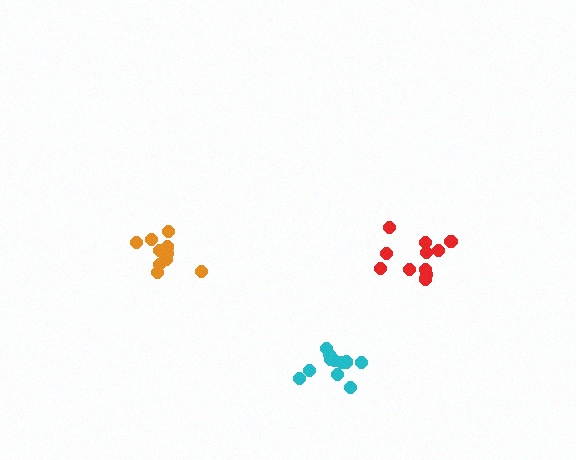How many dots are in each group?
Group 1: 11 dots, Group 2: 11 dots, Group 3: 11 dots (33 total).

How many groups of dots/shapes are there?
There are 3 groups.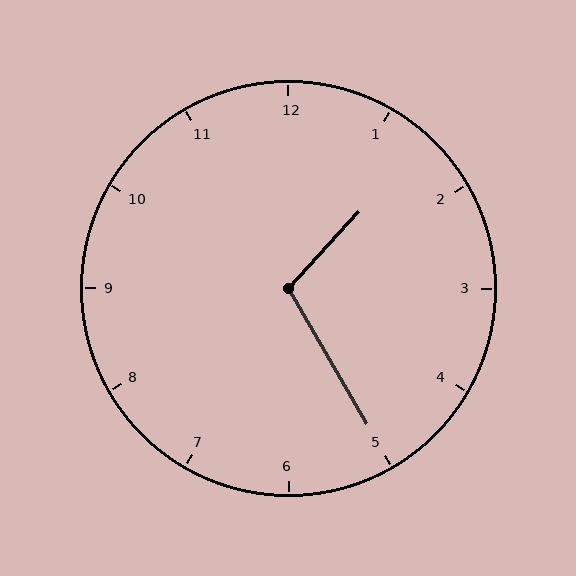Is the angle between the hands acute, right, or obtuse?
It is obtuse.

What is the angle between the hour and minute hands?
Approximately 108 degrees.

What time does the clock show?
1:25.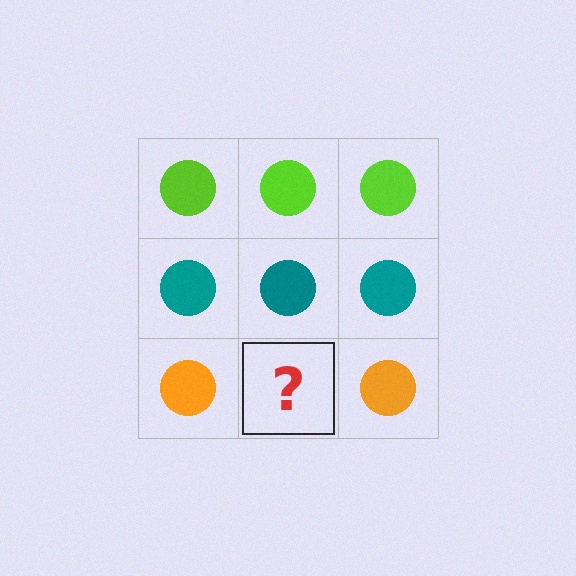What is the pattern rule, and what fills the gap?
The rule is that each row has a consistent color. The gap should be filled with an orange circle.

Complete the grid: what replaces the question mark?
The question mark should be replaced with an orange circle.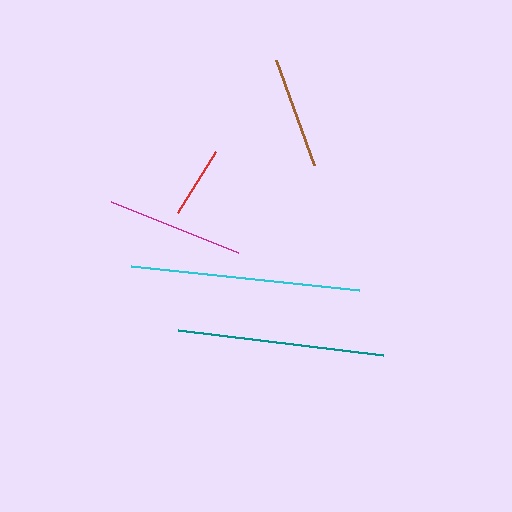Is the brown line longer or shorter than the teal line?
The teal line is longer than the brown line.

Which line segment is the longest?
The cyan line is the longest at approximately 229 pixels.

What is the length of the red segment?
The red segment is approximately 72 pixels long.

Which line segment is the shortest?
The red line is the shortest at approximately 72 pixels.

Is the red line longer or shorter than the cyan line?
The cyan line is longer than the red line.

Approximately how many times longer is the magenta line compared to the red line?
The magenta line is approximately 1.9 times the length of the red line.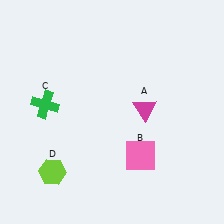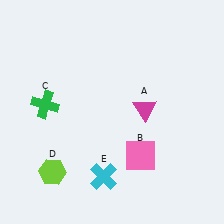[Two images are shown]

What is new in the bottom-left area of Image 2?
A cyan cross (E) was added in the bottom-left area of Image 2.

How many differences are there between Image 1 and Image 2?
There is 1 difference between the two images.